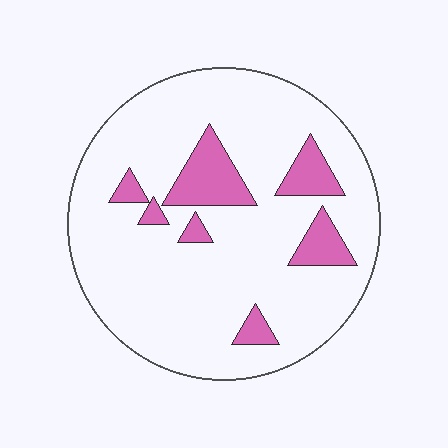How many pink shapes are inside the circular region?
7.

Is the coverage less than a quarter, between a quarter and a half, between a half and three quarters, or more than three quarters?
Less than a quarter.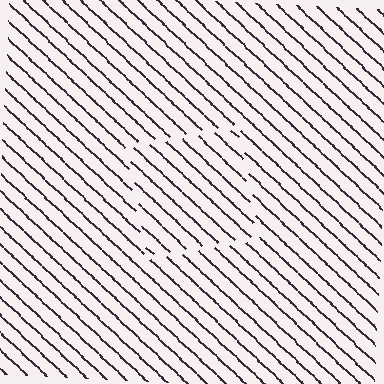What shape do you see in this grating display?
An illusory square. The interior of the shape contains the same grating, shifted by half a period — the contour is defined by the phase discontinuity where line-ends from the inner and outer gratings abut.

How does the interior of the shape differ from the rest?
The interior of the shape contains the same grating, shifted by half a period — the contour is defined by the phase discontinuity where line-ends from the inner and outer gratings abut.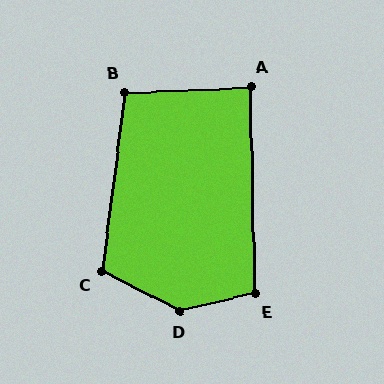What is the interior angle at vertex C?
Approximately 110 degrees (obtuse).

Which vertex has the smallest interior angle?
A, at approximately 89 degrees.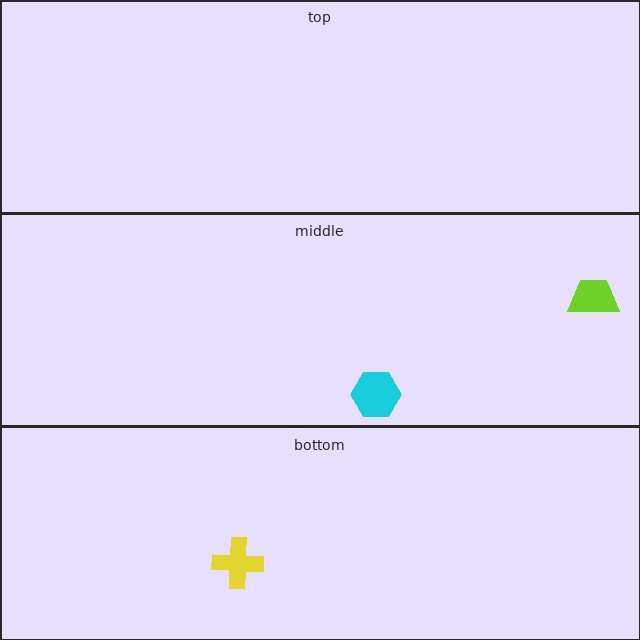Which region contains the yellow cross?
The bottom region.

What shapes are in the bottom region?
The yellow cross.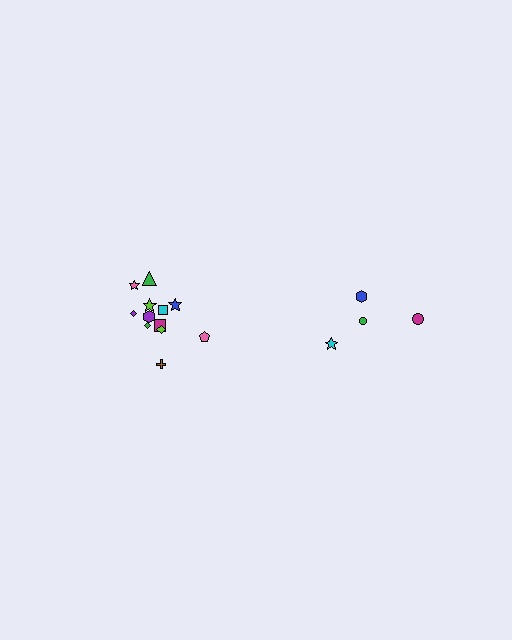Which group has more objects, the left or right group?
The left group.